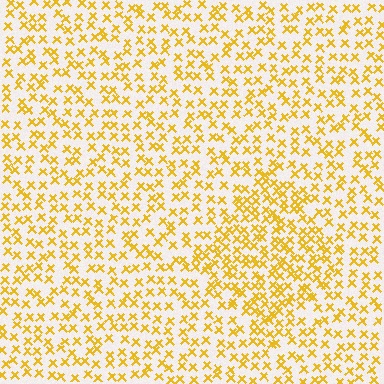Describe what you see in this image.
The image contains small yellow elements arranged at two different densities. A diamond-shaped region is visible where the elements are more densely packed than the surrounding area.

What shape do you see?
I see a diamond.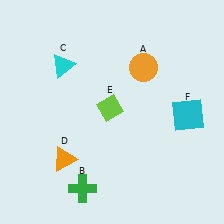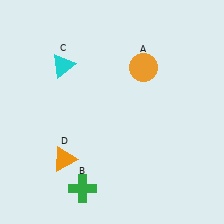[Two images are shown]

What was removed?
The lime diamond (E), the cyan square (F) were removed in Image 2.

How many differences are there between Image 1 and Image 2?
There are 2 differences between the two images.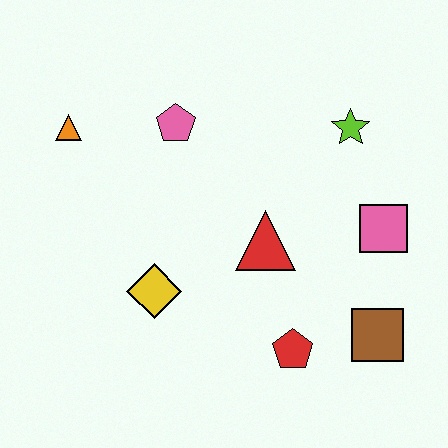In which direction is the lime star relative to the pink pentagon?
The lime star is to the right of the pink pentagon.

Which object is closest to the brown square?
The red pentagon is closest to the brown square.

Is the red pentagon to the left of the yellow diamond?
No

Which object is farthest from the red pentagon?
The orange triangle is farthest from the red pentagon.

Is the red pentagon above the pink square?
No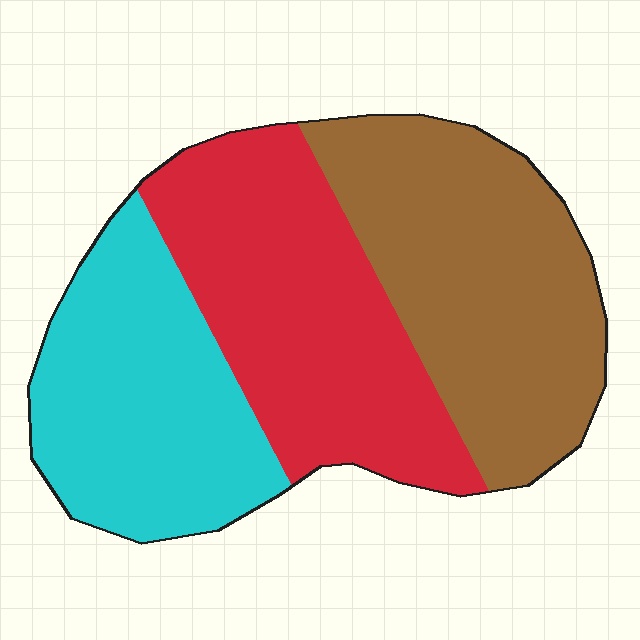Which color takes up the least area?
Cyan, at roughly 30%.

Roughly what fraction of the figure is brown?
Brown takes up between a quarter and a half of the figure.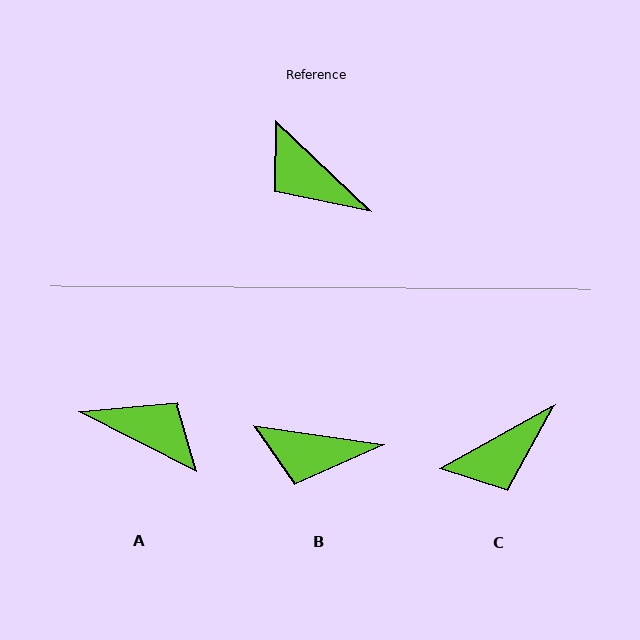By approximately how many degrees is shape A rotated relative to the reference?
Approximately 164 degrees clockwise.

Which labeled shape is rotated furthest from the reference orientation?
A, about 164 degrees away.